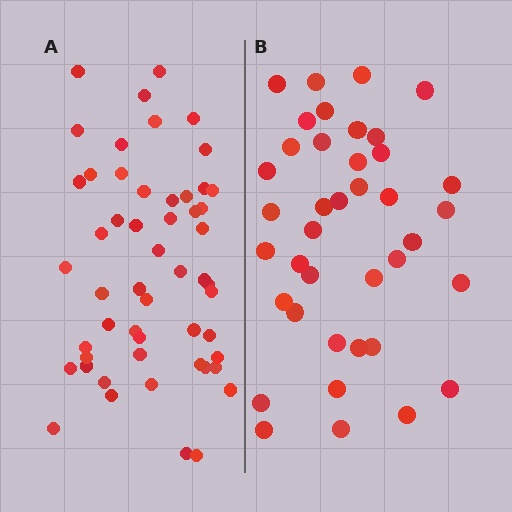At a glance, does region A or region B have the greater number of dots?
Region A (the left region) has more dots.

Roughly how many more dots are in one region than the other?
Region A has approximately 15 more dots than region B.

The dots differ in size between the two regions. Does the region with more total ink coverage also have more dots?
No. Region B has more total ink coverage because its dots are larger, but region A actually contains more individual dots. Total area can be misleading — the number of items is what matters here.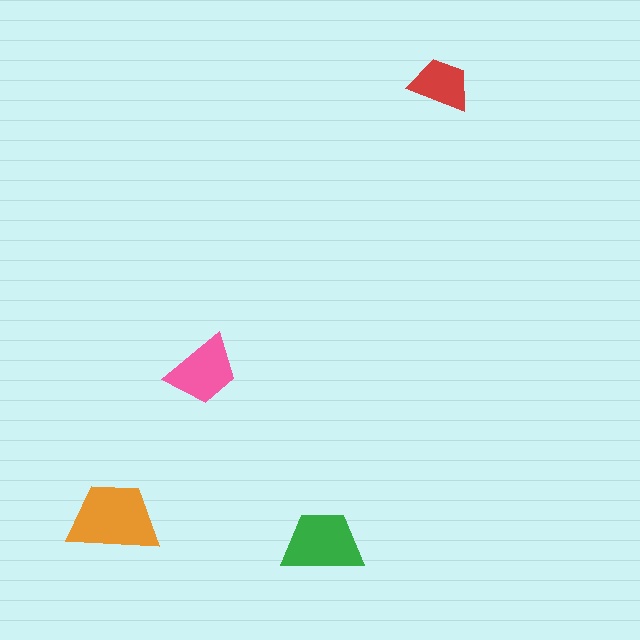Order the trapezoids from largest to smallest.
the orange one, the green one, the pink one, the red one.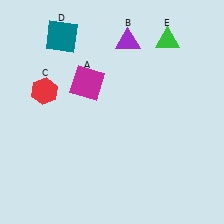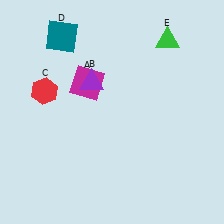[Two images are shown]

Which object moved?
The purple triangle (B) moved down.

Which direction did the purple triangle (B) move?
The purple triangle (B) moved down.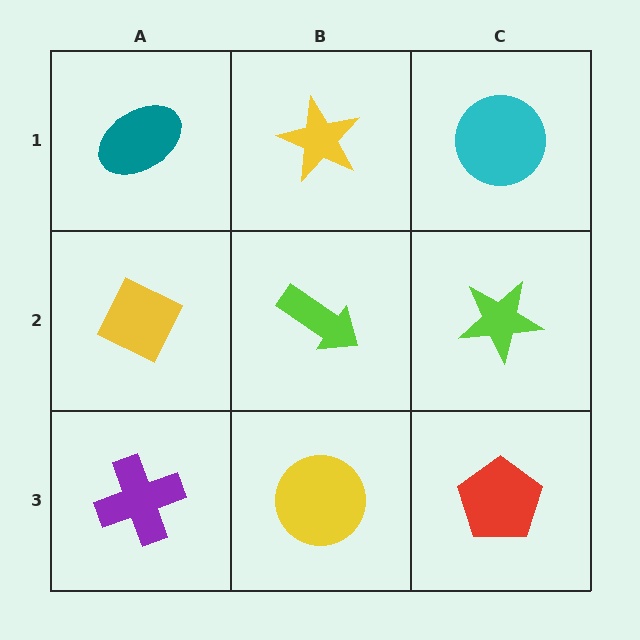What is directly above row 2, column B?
A yellow star.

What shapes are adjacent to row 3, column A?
A yellow diamond (row 2, column A), a yellow circle (row 3, column B).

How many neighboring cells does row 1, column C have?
2.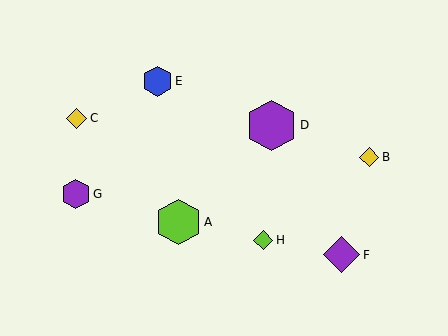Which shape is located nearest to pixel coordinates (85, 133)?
The yellow diamond (labeled C) at (76, 118) is nearest to that location.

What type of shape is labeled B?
Shape B is a yellow diamond.